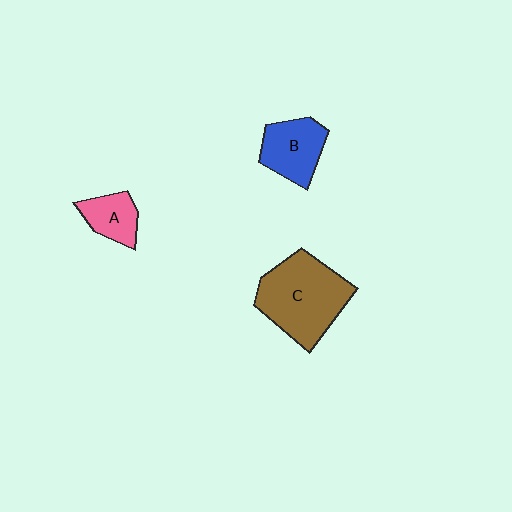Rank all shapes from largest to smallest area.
From largest to smallest: C (brown), B (blue), A (pink).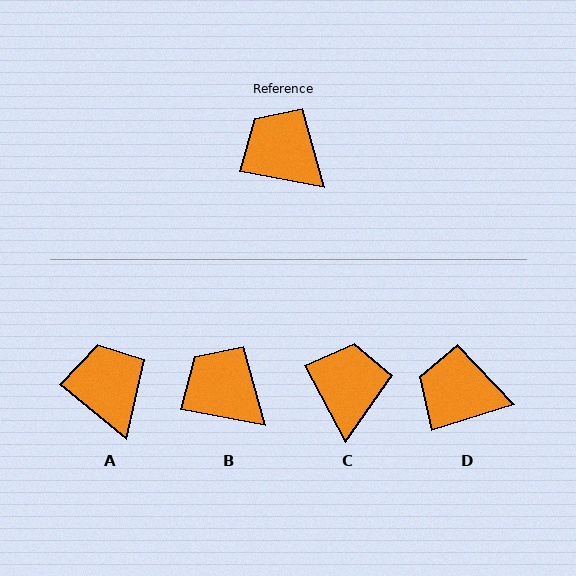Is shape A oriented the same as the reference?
No, it is off by about 28 degrees.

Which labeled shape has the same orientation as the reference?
B.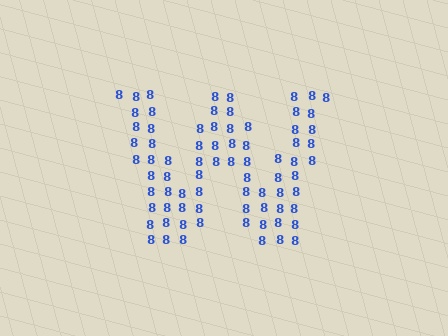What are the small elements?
The small elements are digit 8's.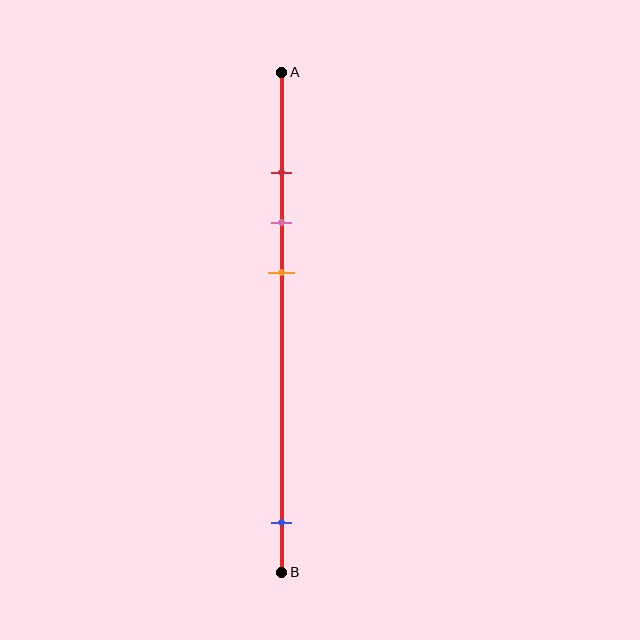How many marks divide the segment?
There are 4 marks dividing the segment.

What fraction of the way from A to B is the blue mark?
The blue mark is approximately 90% (0.9) of the way from A to B.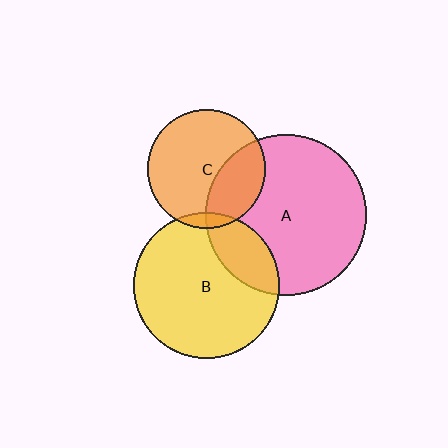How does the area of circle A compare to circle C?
Approximately 1.8 times.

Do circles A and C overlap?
Yes.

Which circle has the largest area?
Circle A (pink).